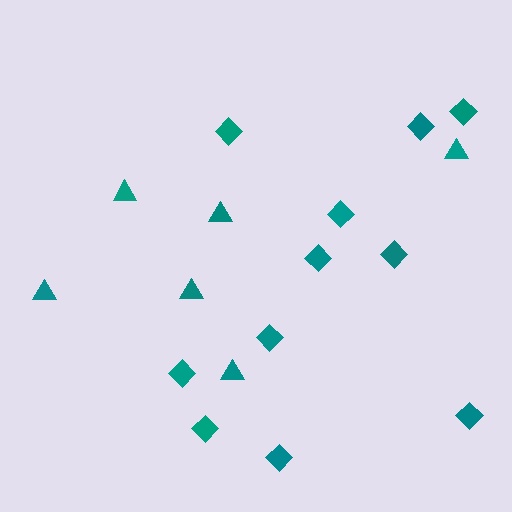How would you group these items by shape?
There are 2 groups: one group of diamonds (11) and one group of triangles (6).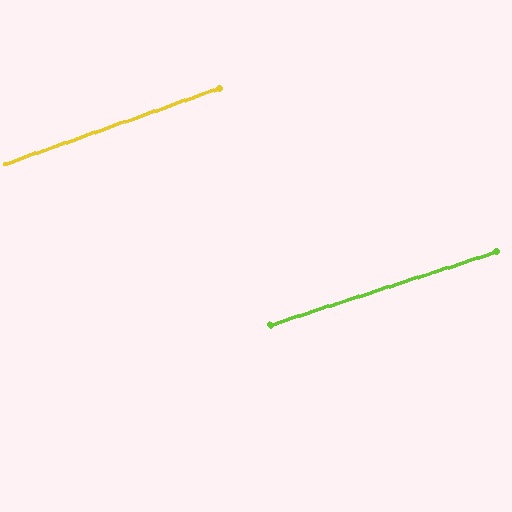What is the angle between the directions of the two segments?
Approximately 1 degree.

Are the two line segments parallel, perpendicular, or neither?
Parallel — their directions differ by only 1.4°.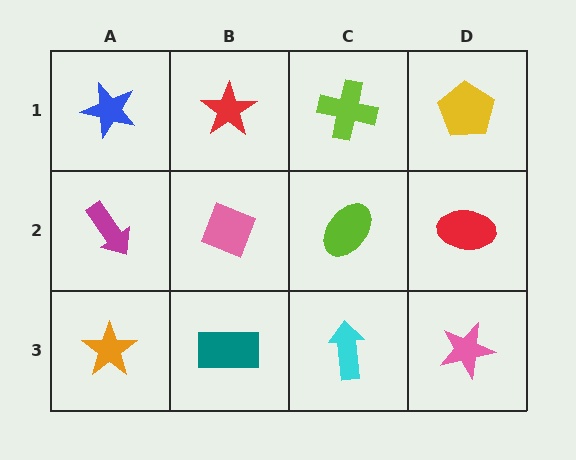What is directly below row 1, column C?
A lime ellipse.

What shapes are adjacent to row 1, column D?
A red ellipse (row 2, column D), a lime cross (row 1, column C).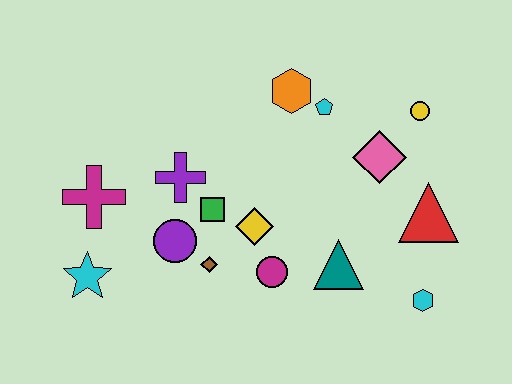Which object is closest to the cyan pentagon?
The orange hexagon is closest to the cyan pentagon.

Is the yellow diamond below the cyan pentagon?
Yes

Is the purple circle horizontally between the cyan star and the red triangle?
Yes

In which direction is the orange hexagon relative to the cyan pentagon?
The orange hexagon is to the left of the cyan pentagon.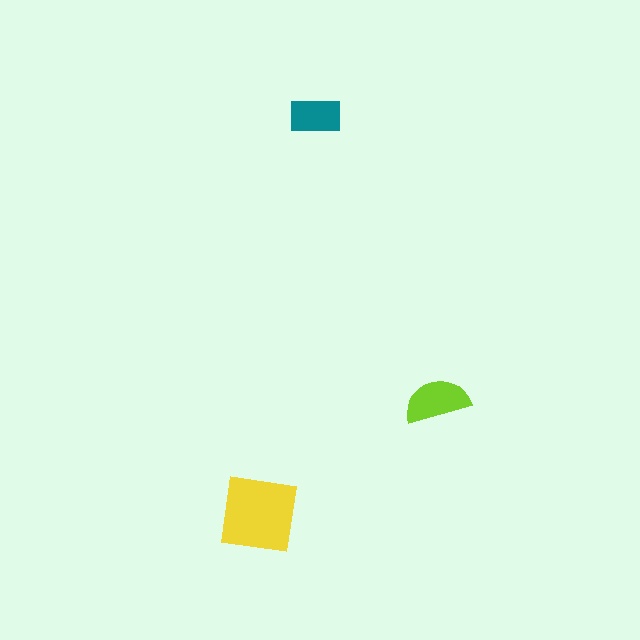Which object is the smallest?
The teal rectangle.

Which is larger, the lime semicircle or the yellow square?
The yellow square.